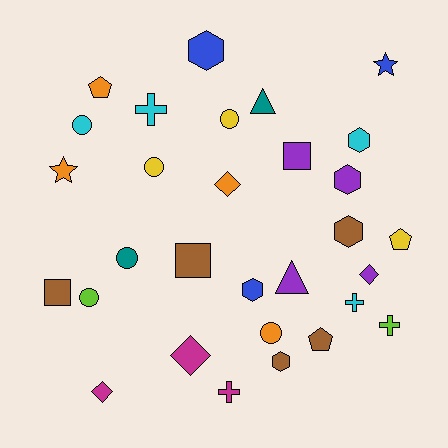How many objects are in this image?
There are 30 objects.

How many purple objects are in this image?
There are 4 purple objects.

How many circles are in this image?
There are 6 circles.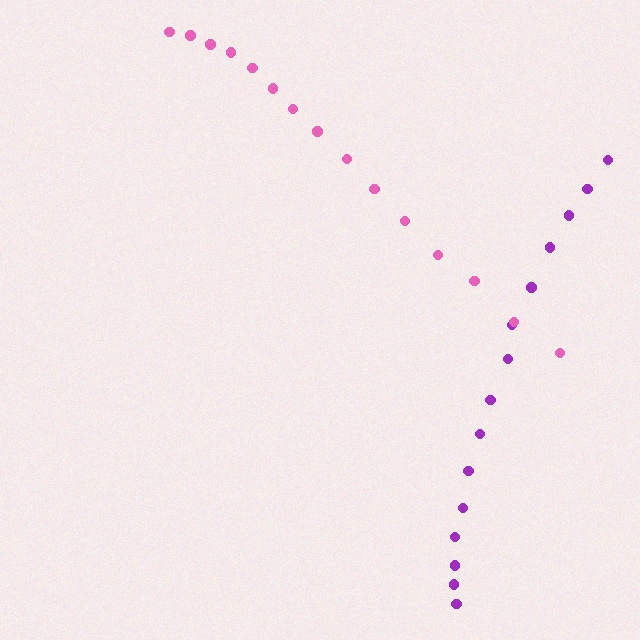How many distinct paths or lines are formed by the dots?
There are 2 distinct paths.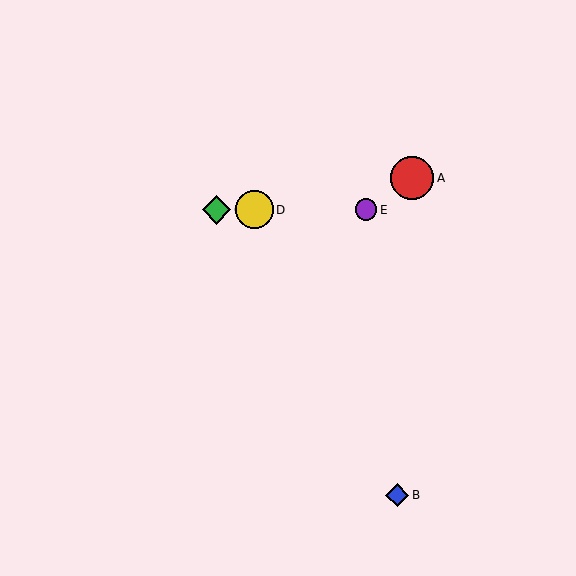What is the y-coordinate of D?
Object D is at y≈210.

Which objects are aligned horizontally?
Objects C, D, E are aligned horizontally.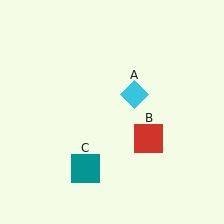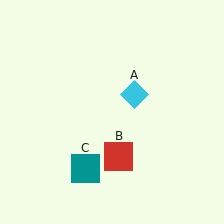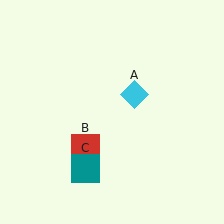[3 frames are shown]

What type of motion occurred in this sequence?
The red square (object B) rotated clockwise around the center of the scene.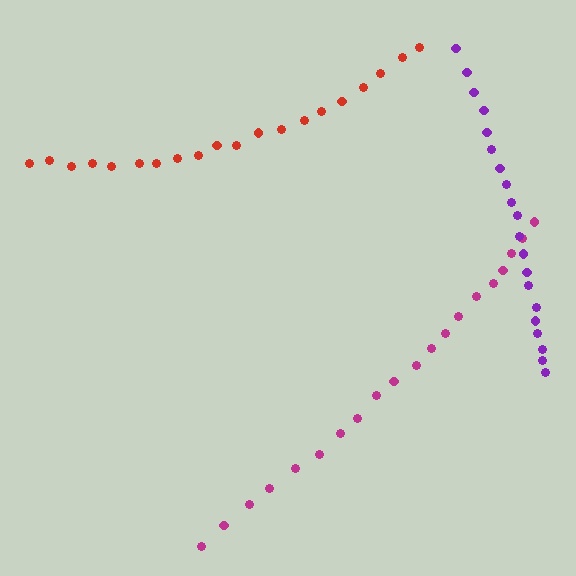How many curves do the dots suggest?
There are 3 distinct paths.